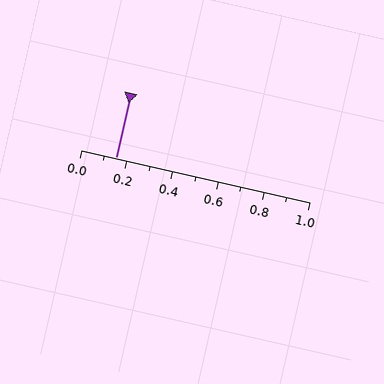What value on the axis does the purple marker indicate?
The marker indicates approximately 0.15.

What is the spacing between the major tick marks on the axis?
The major ticks are spaced 0.2 apart.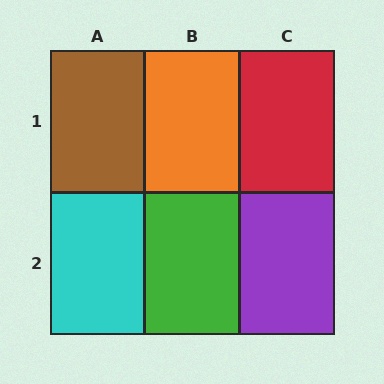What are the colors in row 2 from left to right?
Cyan, green, purple.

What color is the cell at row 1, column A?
Brown.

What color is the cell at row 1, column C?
Red.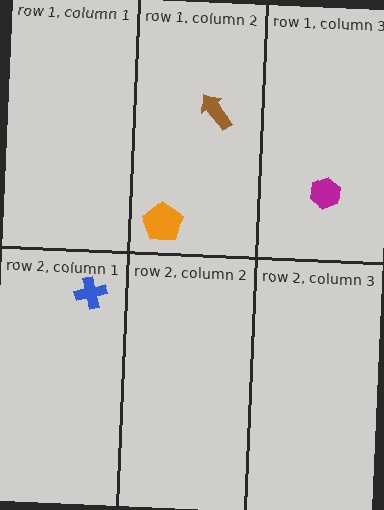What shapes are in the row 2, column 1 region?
The blue cross.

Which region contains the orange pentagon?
The row 1, column 2 region.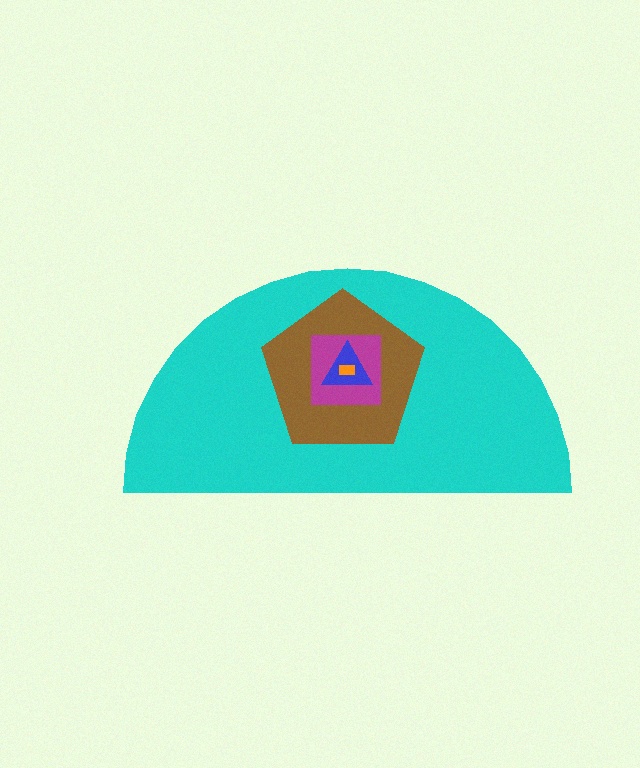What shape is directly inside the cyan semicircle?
The brown pentagon.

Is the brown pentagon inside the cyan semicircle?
Yes.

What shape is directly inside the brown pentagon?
The magenta square.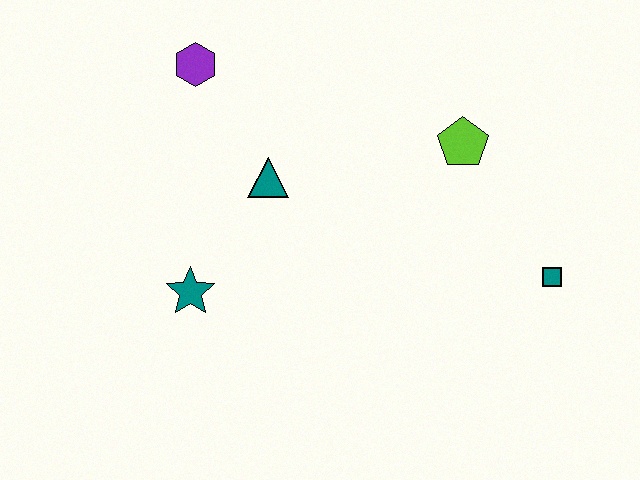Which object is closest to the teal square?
The lime pentagon is closest to the teal square.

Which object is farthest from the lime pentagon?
The teal star is farthest from the lime pentagon.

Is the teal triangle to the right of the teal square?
No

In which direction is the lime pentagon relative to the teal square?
The lime pentagon is above the teal square.